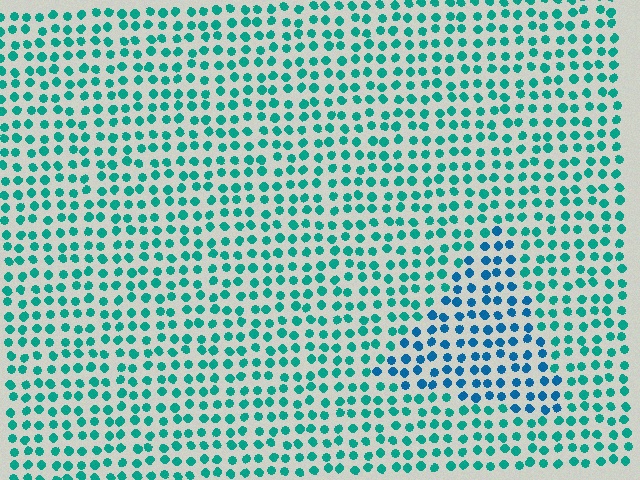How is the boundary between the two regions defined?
The boundary is defined purely by a slight shift in hue (about 32 degrees). Spacing, size, and orientation are identical on both sides.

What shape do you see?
I see a triangle.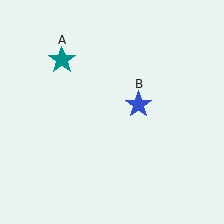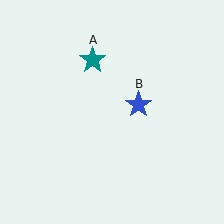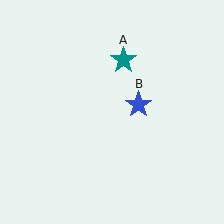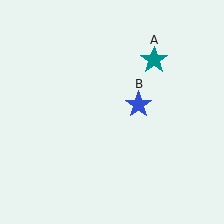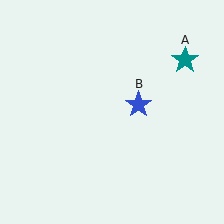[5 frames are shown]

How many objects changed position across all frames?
1 object changed position: teal star (object A).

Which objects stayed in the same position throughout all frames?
Blue star (object B) remained stationary.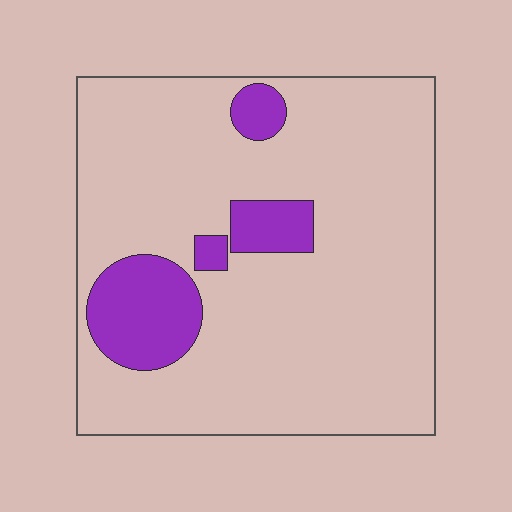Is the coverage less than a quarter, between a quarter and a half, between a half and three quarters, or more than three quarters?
Less than a quarter.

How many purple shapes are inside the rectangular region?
4.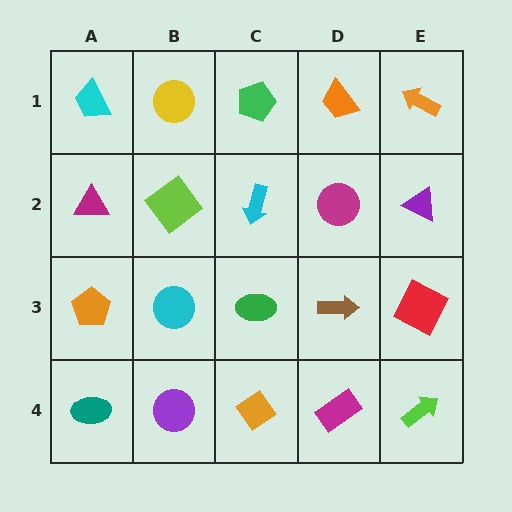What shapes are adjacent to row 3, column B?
A lime diamond (row 2, column B), a purple circle (row 4, column B), an orange pentagon (row 3, column A), a green ellipse (row 3, column C).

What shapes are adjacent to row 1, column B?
A lime diamond (row 2, column B), a cyan trapezoid (row 1, column A), a green pentagon (row 1, column C).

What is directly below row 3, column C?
An orange diamond.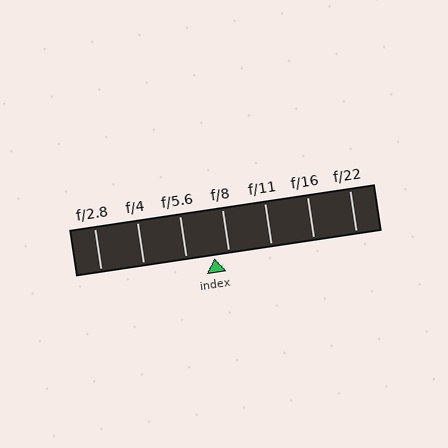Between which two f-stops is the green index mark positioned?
The index mark is between f/5.6 and f/8.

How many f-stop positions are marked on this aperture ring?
There are 7 f-stop positions marked.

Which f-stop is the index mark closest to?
The index mark is closest to f/8.